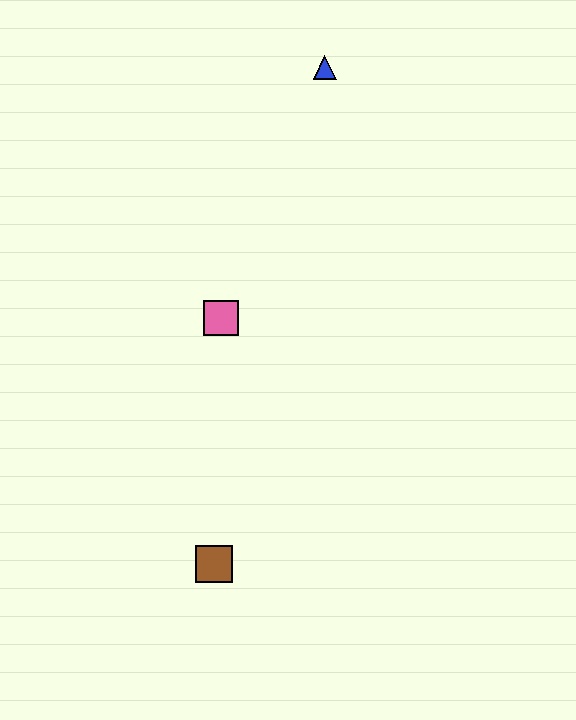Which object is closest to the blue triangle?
The pink square is closest to the blue triangle.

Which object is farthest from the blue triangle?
The brown square is farthest from the blue triangle.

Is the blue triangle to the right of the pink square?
Yes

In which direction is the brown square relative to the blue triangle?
The brown square is below the blue triangle.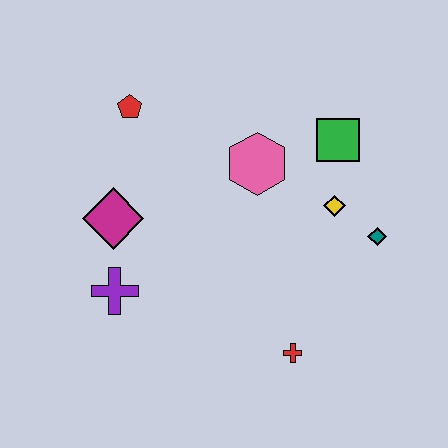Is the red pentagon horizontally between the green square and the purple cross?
Yes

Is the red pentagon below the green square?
No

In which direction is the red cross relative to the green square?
The red cross is below the green square.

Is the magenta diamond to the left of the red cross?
Yes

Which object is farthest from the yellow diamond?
The purple cross is farthest from the yellow diamond.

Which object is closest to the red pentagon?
The magenta diamond is closest to the red pentagon.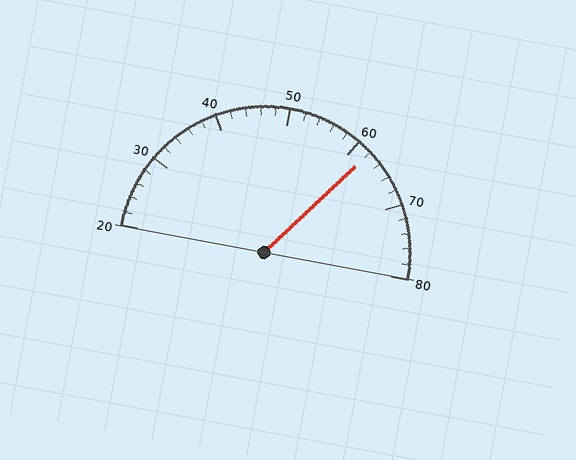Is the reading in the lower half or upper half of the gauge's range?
The reading is in the upper half of the range (20 to 80).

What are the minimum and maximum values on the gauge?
The gauge ranges from 20 to 80.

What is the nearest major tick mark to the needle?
The nearest major tick mark is 60.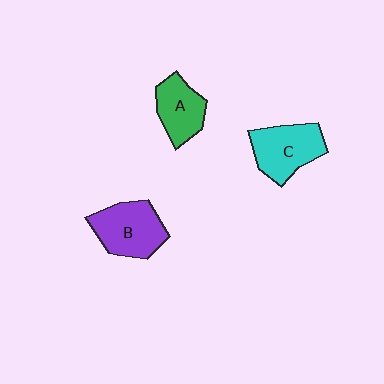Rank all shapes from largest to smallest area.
From largest to smallest: B (purple), C (cyan), A (green).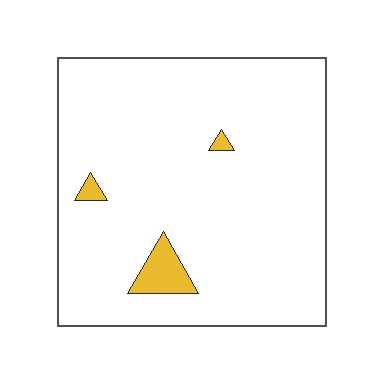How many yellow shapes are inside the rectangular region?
3.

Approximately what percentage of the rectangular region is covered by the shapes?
Approximately 5%.